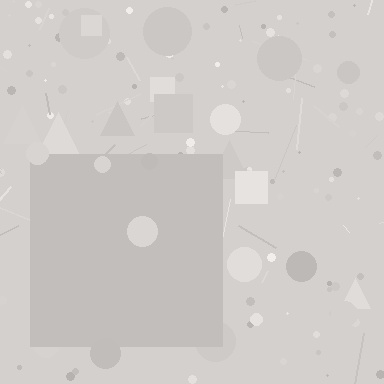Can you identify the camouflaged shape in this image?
The camouflaged shape is a square.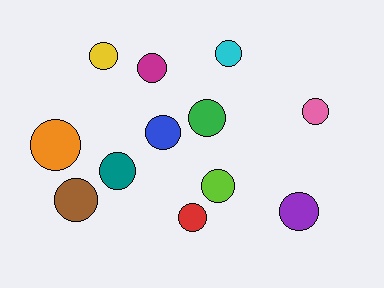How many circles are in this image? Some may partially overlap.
There are 12 circles.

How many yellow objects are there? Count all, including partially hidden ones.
There is 1 yellow object.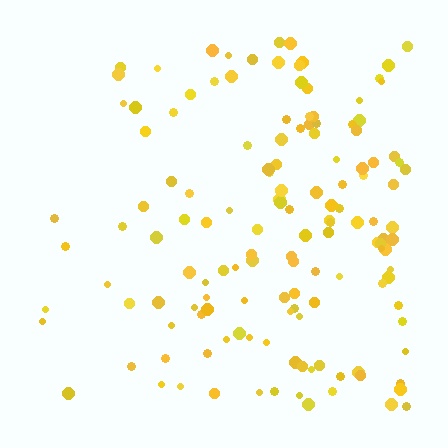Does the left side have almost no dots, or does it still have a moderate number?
Still a moderate number, just noticeably fewer than the right.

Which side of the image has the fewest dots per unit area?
The left.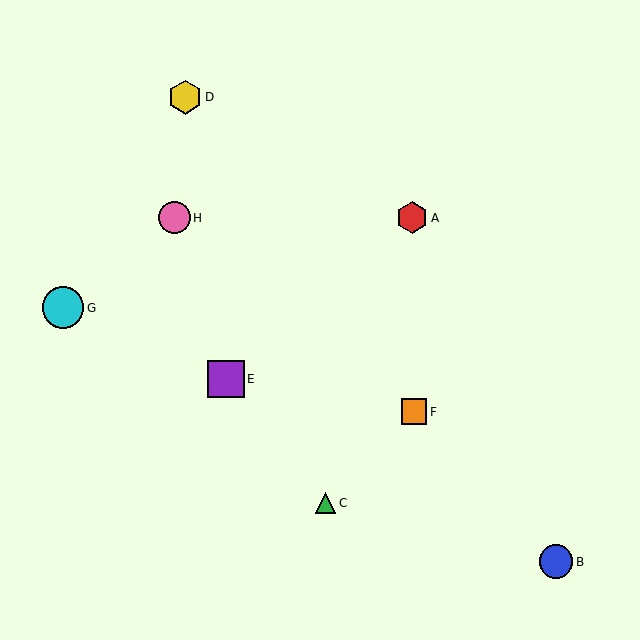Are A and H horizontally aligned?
Yes, both are at y≈218.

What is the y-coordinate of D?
Object D is at y≈97.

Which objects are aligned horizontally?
Objects A, H are aligned horizontally.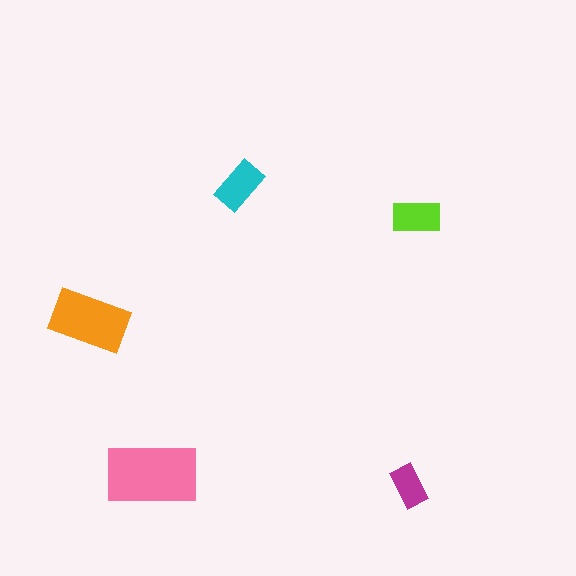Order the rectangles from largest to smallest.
the pink one, the orange one, the cyan one, the lime one, the magenta one.